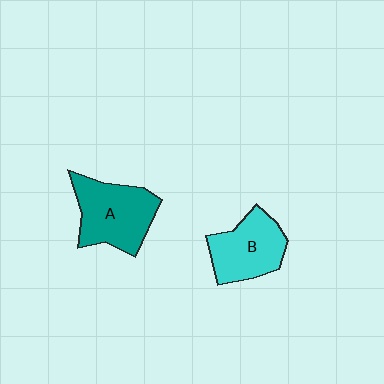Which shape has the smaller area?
Shape B (cyan).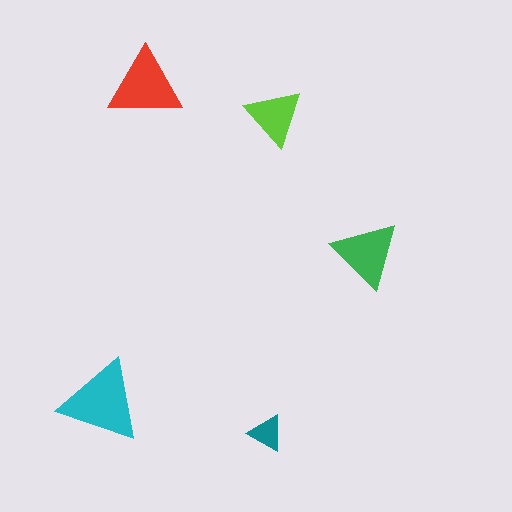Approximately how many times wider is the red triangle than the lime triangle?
About 1.5 times wider.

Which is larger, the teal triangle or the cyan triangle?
The cyan one.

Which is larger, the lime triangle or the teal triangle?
The lime one.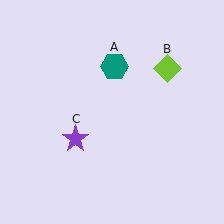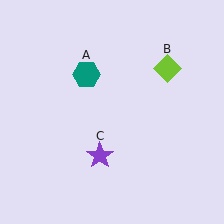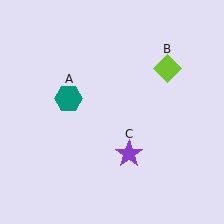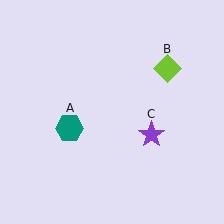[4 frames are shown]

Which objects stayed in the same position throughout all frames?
Lime diamond (object B) remained stationary.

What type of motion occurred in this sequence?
The teal hexagon (object A), purple star (object C) rotated counterclockwise around the center of the scene.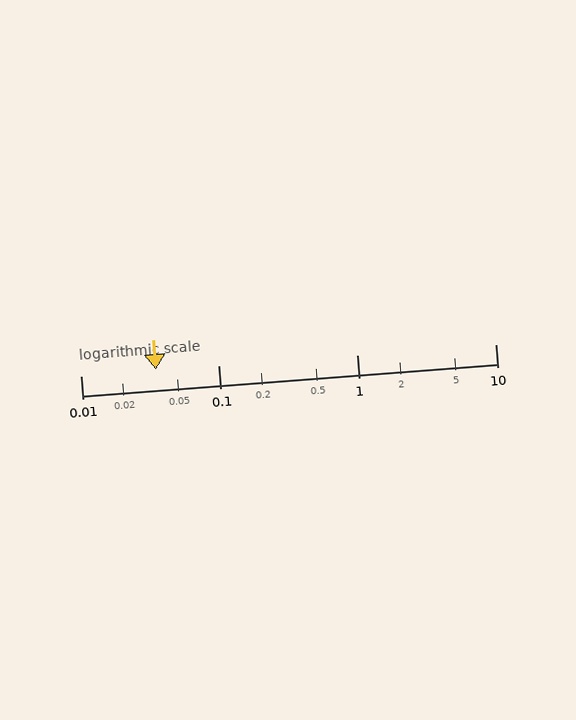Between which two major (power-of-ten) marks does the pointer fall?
The pointer is between 0.01 and 0.1.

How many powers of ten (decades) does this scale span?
The scale spans 3 decades, from 0.01 to 10.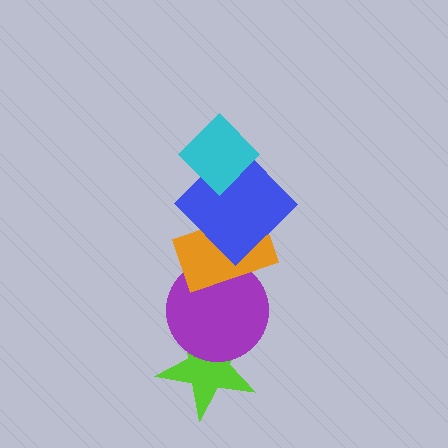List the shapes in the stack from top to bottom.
From top to bottom: the cyan diamond, the blue diamond, the orange rectangle, the purple circle, the lime star.